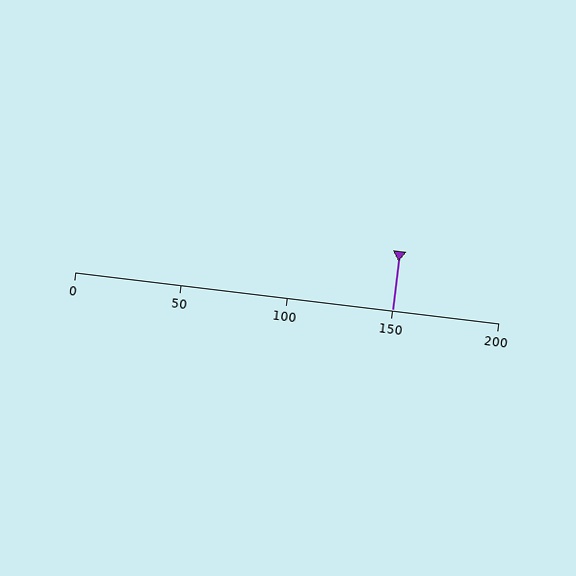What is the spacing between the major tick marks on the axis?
The major ticks are spaced 50 apart.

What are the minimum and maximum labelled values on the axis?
The axis runs from 0 to 200.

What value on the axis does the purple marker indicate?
The marker indicates approximately 150.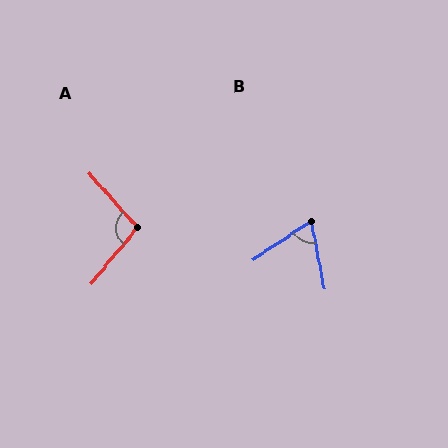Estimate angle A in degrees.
Approximately 99 degrees.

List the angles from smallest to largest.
B (67°), A (99°).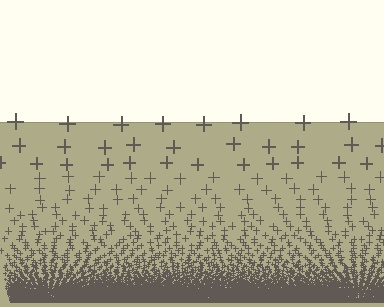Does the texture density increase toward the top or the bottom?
Density increases toward the bottom.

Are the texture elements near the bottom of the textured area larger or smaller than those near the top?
Smaller. The gradient is inverted — elements near the bottom are smaller and denser.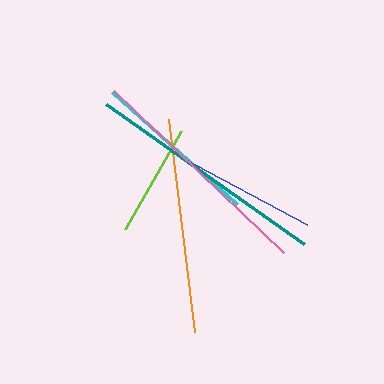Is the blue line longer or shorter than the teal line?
The teal line is longer than the blue line.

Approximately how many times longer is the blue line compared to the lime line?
The blue line is approximately 1.3 times the length of the lime line.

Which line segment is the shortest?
The lime line is the shortest at approximately 113 pixels.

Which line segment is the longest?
The teal line is the longest at approximately 243 pixels.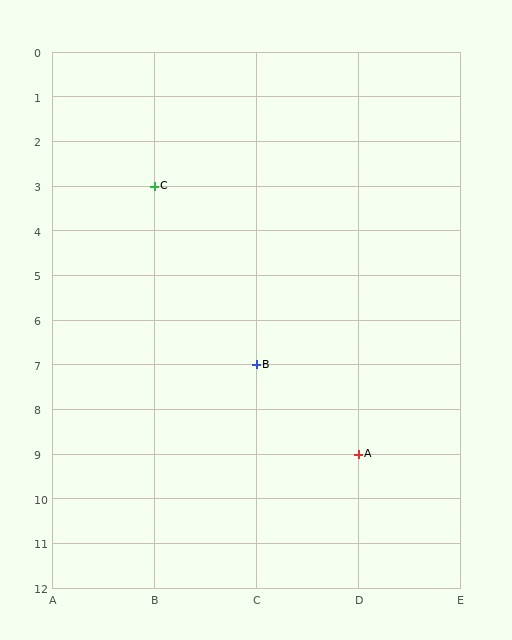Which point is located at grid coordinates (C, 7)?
Point B is at (C, 7).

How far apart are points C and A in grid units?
Points C and A are 2 columns and 6 rows apart (about 6.3 grid units diagonally).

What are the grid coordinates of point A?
Point A is at grid coordinates (D, 9).